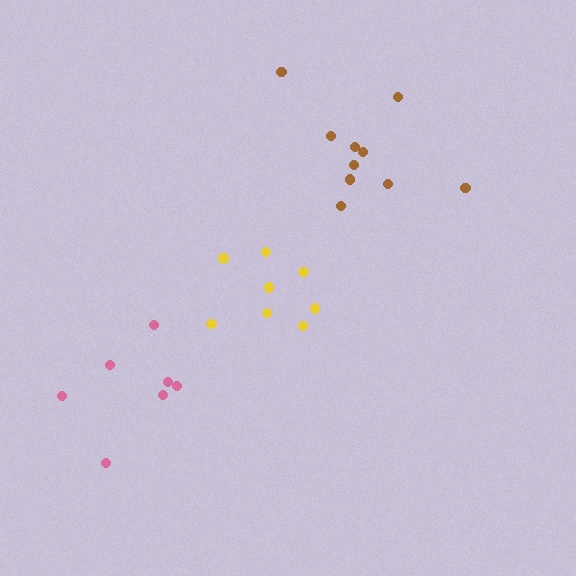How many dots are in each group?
Group 1: 8 dots, Group 2: 10 dots, Group 3: 7 dots (25 total).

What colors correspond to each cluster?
The clusters are colored: yellow, brown, pink.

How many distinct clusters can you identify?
There are 3 distinct clusters.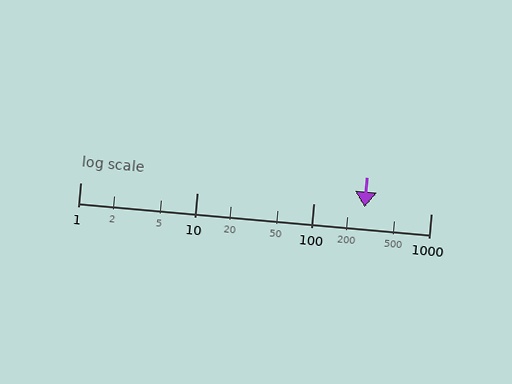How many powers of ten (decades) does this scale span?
The scale spans 3 decades, from 1 to 1000.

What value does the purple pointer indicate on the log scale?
The pointer indicates approximately 270.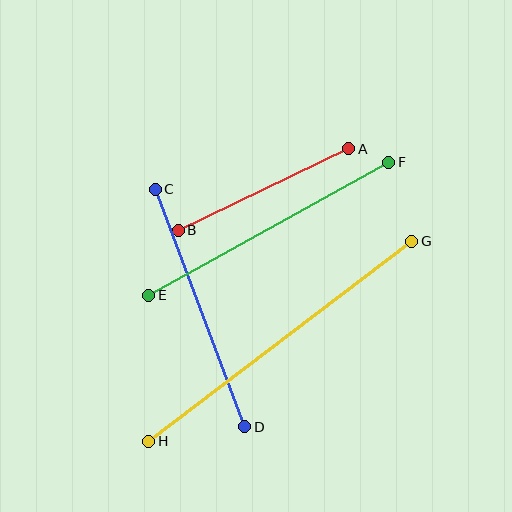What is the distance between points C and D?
The distance is approximately 254 pixels.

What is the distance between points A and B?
The distance is approximately 189 pixels.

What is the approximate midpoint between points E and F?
The midpoint is at approximately (269, 229) pixels.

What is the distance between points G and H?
The distance is approximately 330 pixels.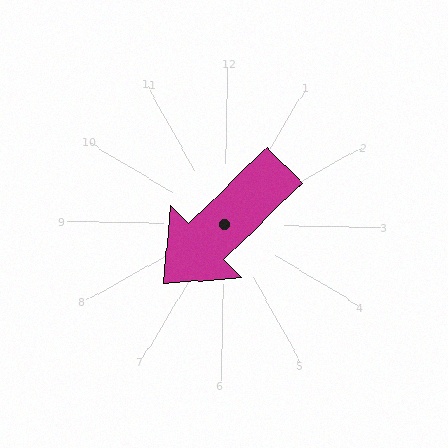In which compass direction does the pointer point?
Southwest.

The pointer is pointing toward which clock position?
Roughly 7 o'clock.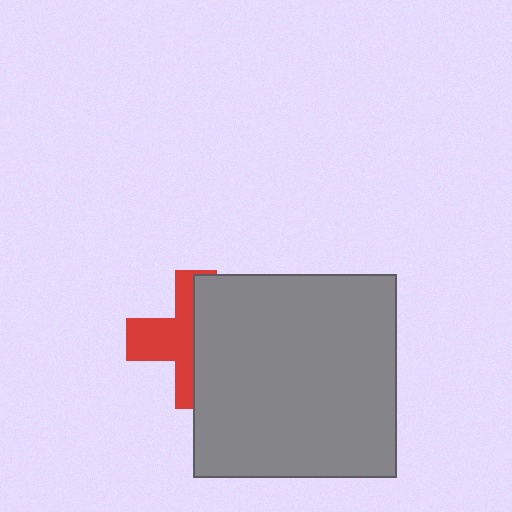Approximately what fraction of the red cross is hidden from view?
Roughly 53% of the red cross is hidden behind the gray square.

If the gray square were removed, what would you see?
You would see the complete red cross.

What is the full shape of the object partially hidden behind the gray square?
The partially hidden object is a red cross.